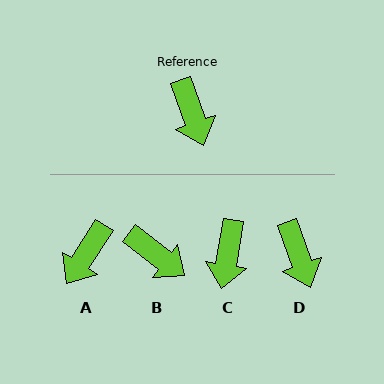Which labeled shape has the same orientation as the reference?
D.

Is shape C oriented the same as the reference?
No, it is off by about 29 degrees.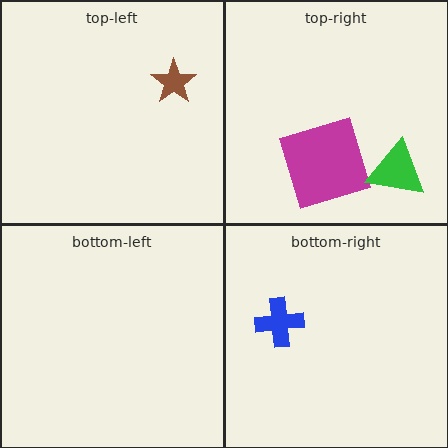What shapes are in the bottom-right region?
The blue cross.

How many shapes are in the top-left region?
1.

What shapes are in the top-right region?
The magenta square, the green triangle.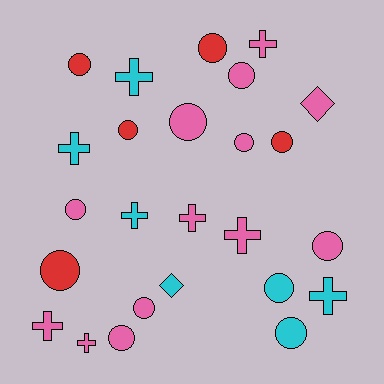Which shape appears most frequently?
Circle, with 14 objects.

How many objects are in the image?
There are 25 objects.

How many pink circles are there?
There are 7 pink circles.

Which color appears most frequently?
Pink, with 13 objects.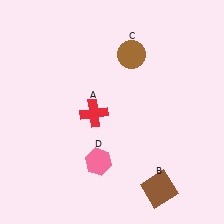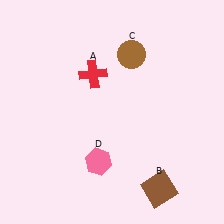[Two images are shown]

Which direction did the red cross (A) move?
The red cross (A) moved up.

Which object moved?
The red cross (A) moved up.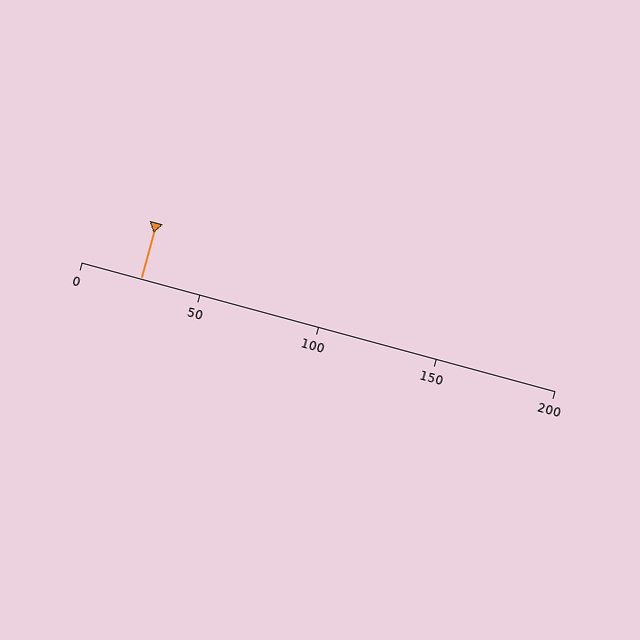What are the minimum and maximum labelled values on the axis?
The axis runs from 0 to 200.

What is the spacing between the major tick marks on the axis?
The major ticks are spaced 50 apart.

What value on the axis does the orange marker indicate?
The marker indicates approximately 25.